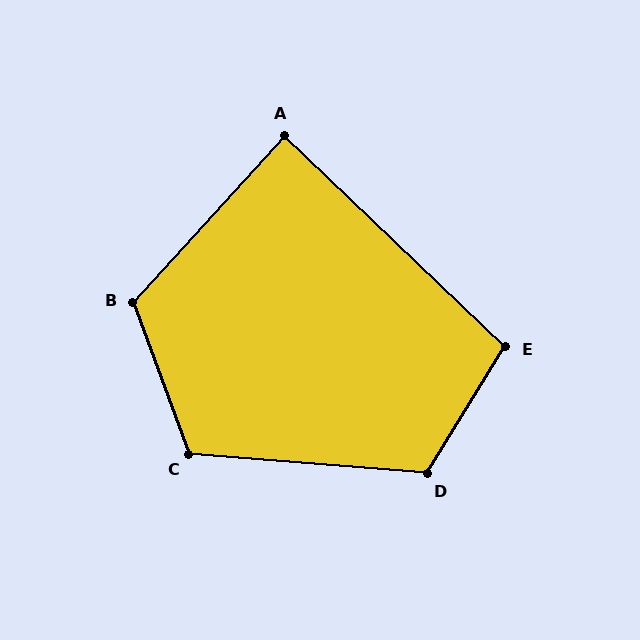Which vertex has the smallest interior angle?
A, at approximately 89 degrees.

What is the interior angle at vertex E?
Approximately 102 degrees (obtuse).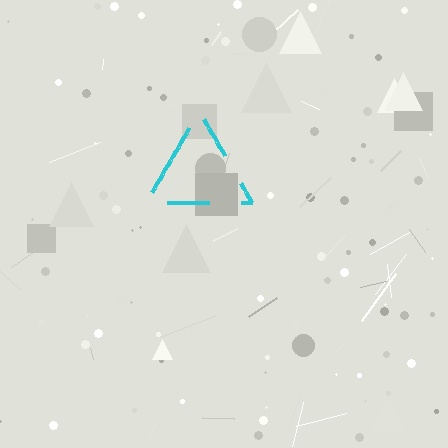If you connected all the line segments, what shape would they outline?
They would outline a triangle.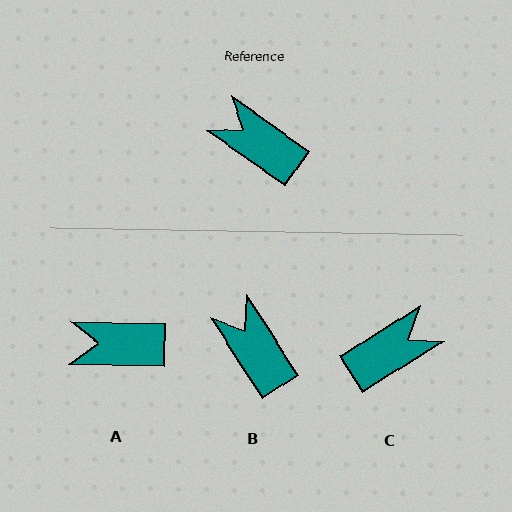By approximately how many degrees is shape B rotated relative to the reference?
Approximately 22 degrees clockwise.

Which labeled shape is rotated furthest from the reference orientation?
C, about 112 degrees away.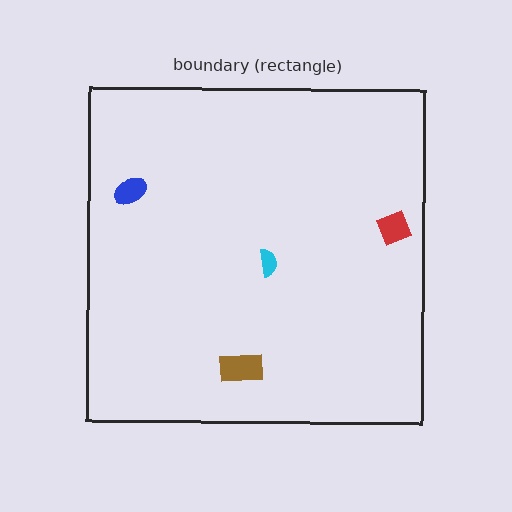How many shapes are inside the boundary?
4 inside, 0 outside.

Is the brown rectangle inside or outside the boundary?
Inside.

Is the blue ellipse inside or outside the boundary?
Inside.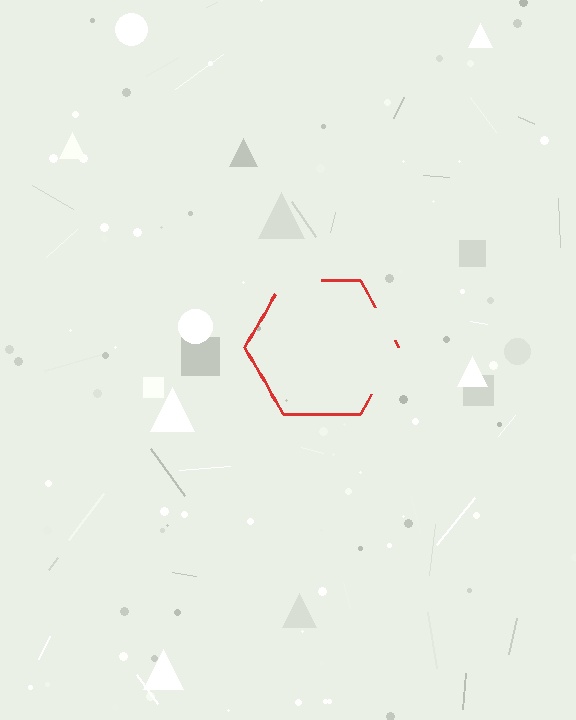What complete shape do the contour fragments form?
The contour fragments form a hexagon.